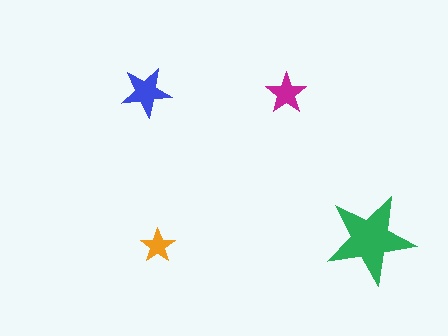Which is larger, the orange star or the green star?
The green one.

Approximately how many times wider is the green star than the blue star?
About 2 times wider.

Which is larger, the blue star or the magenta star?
The blue one.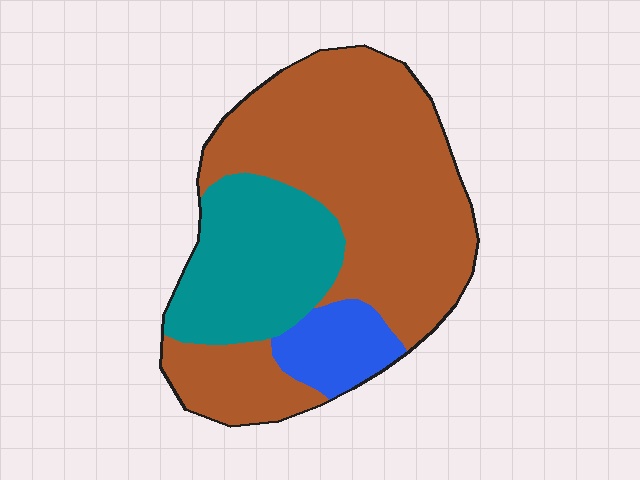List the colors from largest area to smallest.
From largest to smallest: brown, teal, blue.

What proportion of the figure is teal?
Teal covers 26% of the figure.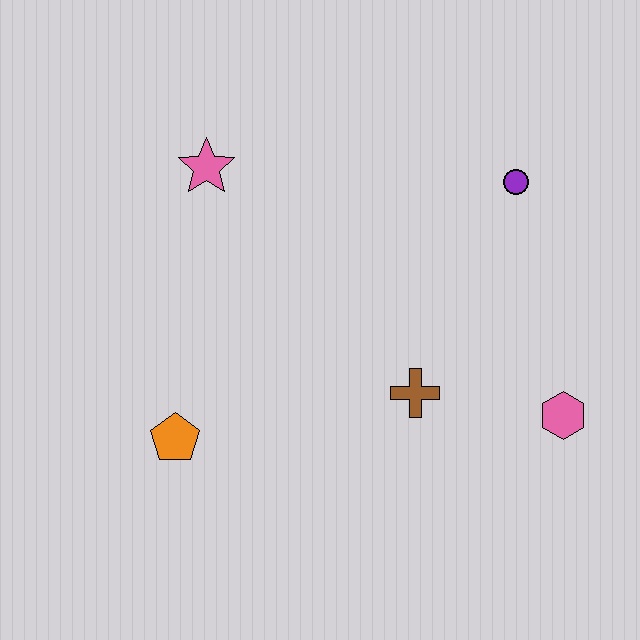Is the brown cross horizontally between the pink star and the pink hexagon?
Yes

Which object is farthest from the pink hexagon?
The pink star is farthest from the pink hexagon.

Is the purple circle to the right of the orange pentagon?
Yes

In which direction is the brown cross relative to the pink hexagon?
The brown cross is to the left of the pink hexagon.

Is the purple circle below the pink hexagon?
No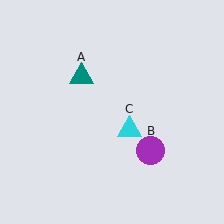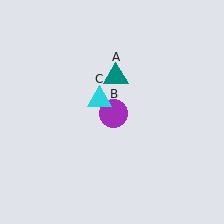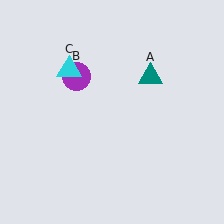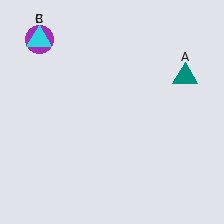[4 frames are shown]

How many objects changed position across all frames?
3 objects changed position: teal triangle (object A), purple circle (object B), cyan triangle (object C).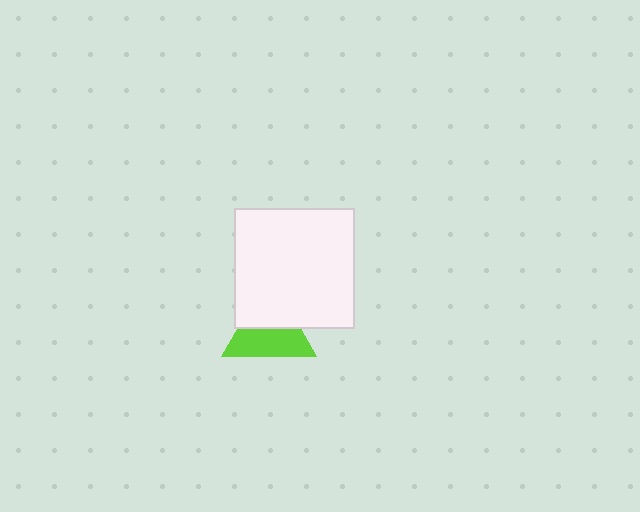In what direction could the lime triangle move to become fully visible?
The lime triangle could move down. That would shift it out from behind the white square entirely.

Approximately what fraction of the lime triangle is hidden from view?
Roughly 44% of the lime triangle is hidden behind the white square.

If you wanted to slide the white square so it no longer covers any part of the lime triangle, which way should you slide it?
Slide it up — that is the most direct way to separate the two shapes.